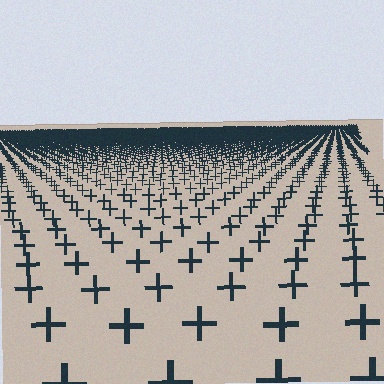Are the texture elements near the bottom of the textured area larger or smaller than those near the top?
Larger. Near the bottom, elements are closer to the viewer and appear at a bigger on-screen size.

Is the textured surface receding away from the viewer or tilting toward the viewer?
The surface is receding away from the viewer. Texture elements get smaller and denser toward the top.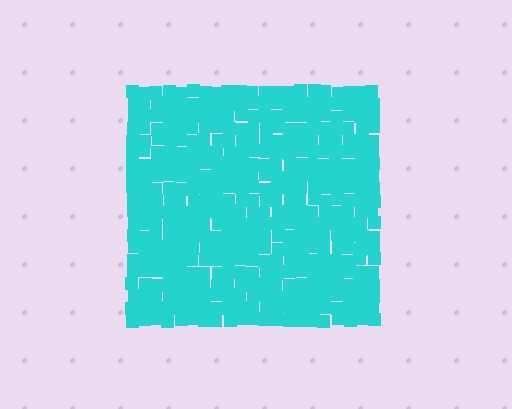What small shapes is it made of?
It is made of small squares.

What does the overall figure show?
The overall figure shows a square.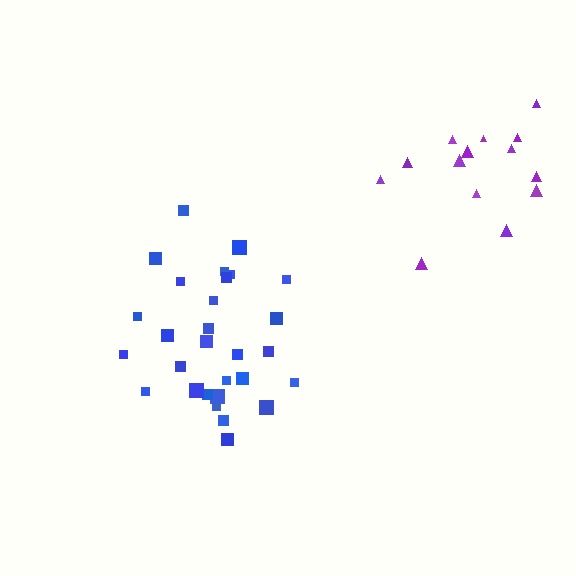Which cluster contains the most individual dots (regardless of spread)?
Blue (29).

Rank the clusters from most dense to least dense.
blue, purple.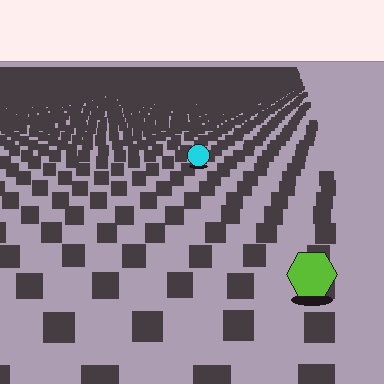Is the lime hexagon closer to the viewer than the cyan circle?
Yes. The lime hexagon is closer — you can tell from the texture gradient: the ground texture is coarser near it.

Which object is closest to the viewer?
The lime hexagon is closest. The texture marks near it are larger and more spread out.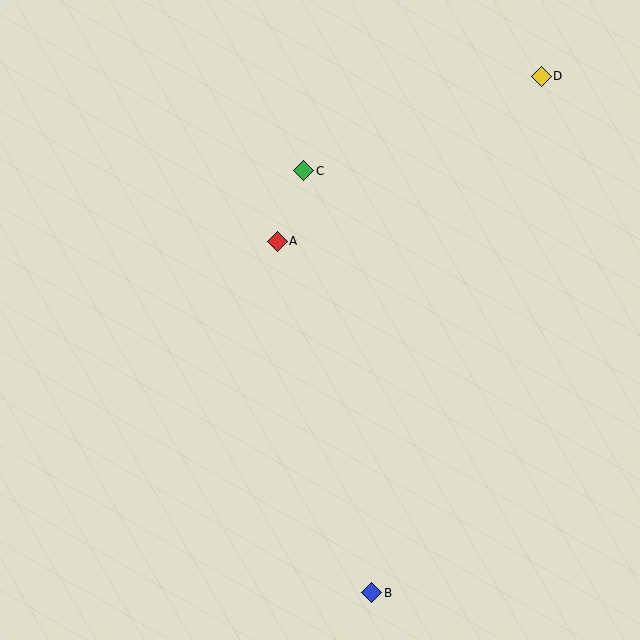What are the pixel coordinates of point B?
Point B is at (372, 593).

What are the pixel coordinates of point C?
Point C is at (304, 171).